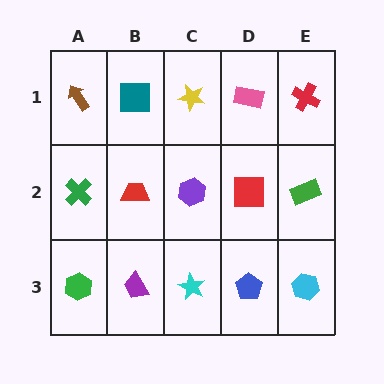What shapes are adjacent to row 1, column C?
A purple hexagon (row 2, column C), a teal square (row 1, column B), a pink rectangle (row 1, column D).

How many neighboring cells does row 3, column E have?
2.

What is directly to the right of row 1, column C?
A pink rectangle.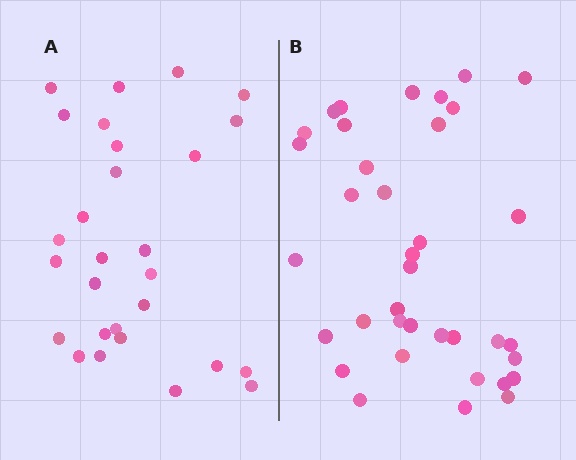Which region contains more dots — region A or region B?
Region B (the right region) has more dots.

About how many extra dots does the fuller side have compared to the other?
Region B has roughly 8 or so more dots than region A.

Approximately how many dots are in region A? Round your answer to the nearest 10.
About 30 dots. (The exact count is 28, which rounds to 30.)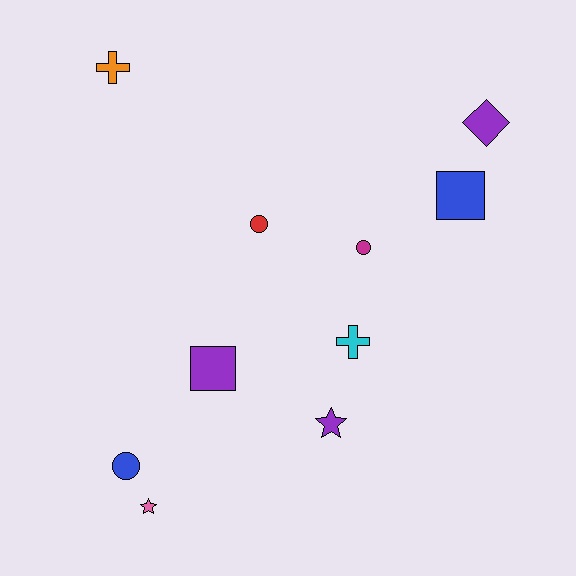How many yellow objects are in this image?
There are no yellow objects.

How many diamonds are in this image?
There is 1 diamond.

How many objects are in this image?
There are 10 objects.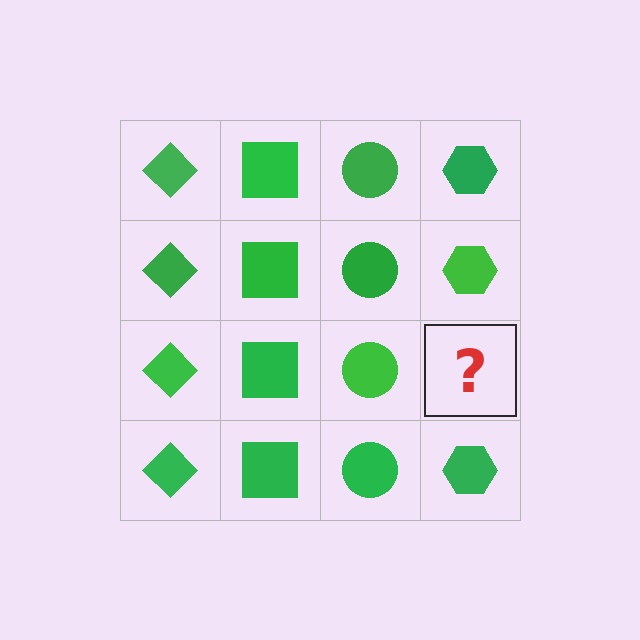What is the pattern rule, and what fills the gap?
The rule is that each column has a consistent shape. The gap should be filled with a green hexagon.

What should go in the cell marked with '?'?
The missing cell should contain a green hexagon.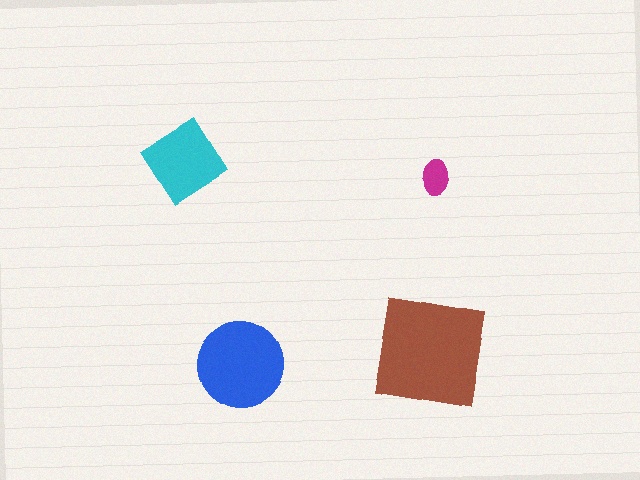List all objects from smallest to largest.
The magenta ellipse, the cyan diamond, the blue circle, the brown square.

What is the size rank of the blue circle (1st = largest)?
2nd.